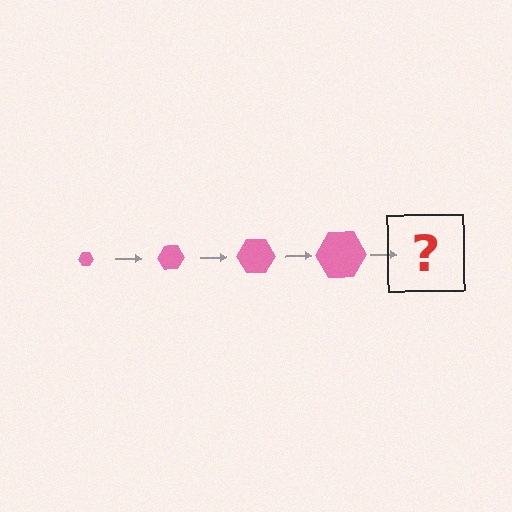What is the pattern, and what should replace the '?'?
The pattern is that the hexagon gets progressively larger each step. The '?' should be a pink hexagon, larger than the previous one.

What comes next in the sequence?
The next element should be a pink hexagon, larger than the previous one.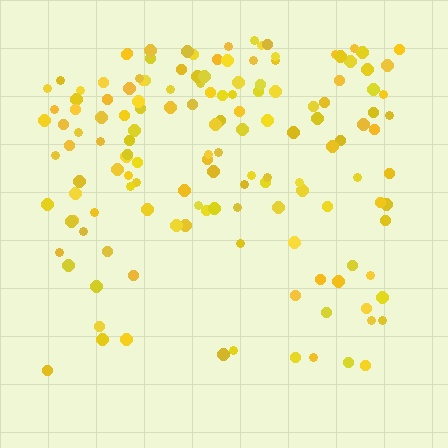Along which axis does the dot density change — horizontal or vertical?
Vertical.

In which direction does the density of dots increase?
From bottom to top, with the top side densest.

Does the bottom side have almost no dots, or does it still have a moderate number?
Still a moderate number, just noticeably fewer than the top.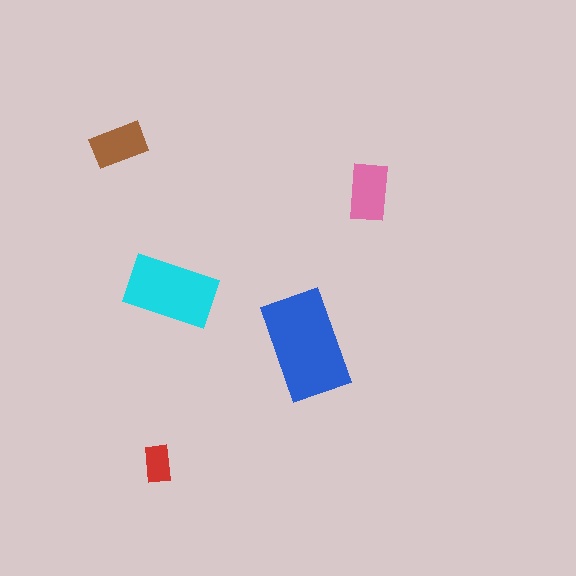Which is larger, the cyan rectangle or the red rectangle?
The cyan one.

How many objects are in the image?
There are 5 objects in the image.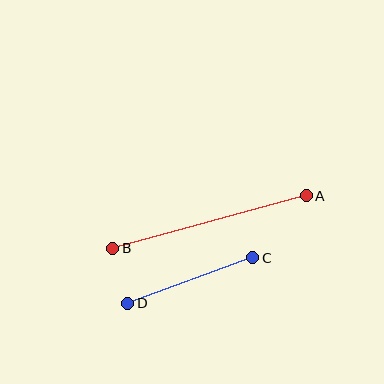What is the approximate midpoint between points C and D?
The midpoint is at approximately (190, 280) pixels.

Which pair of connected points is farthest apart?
Points A and B are farthest apart.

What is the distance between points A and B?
The distance is approximately 200 pixels.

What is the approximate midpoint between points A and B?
The midpoint is at approximately (210, 222) pixels.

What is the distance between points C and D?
The distance is approximately 133 pixels.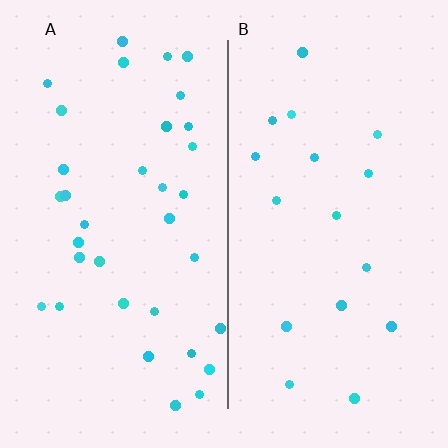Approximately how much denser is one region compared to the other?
Approximately 2.0× — region A over region B.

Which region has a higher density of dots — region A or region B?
A (the left).